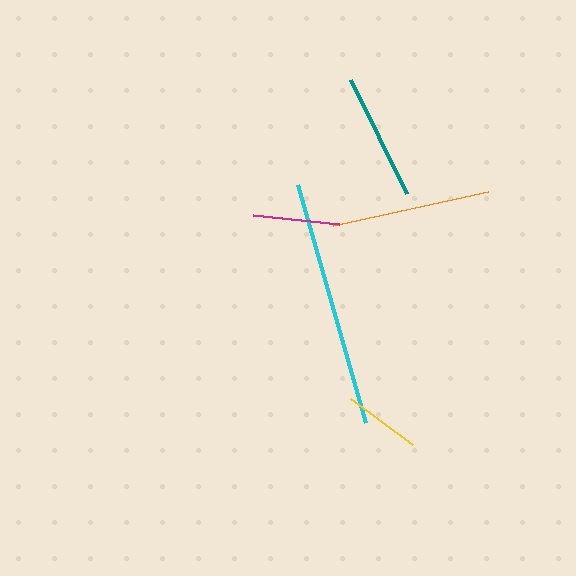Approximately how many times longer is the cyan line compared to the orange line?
The cyan line is approximately 1.6 times the length of the orange line.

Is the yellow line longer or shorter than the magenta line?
The magenta line is longer than the yellow line.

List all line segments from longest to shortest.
From longest to shortest: cyan, orange, teal, magenta, yellow.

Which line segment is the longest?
The cyan line is the longest at approximately 248 pixels.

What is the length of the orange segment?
The orange segment is approximately 159 pixels long.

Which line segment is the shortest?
The yellow line is the shortest at approximately 77 pixels.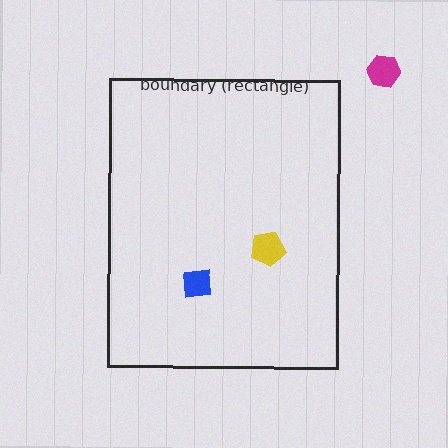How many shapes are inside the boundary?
2 inside, 1 outside.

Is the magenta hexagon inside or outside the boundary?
Outside.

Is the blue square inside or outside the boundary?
Inside.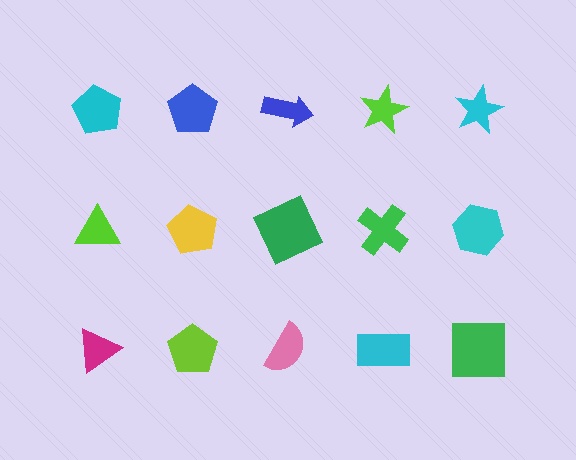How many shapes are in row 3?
5 shapes.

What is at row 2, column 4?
A green cross.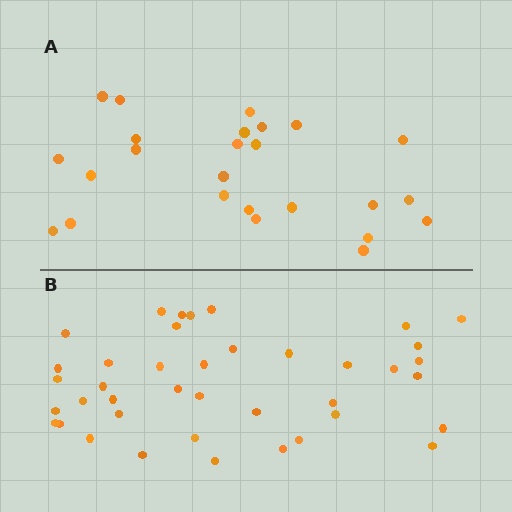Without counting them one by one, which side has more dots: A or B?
Region B (the bottom region) has more dots.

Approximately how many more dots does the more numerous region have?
Region B has approximately 15 more dots than region A.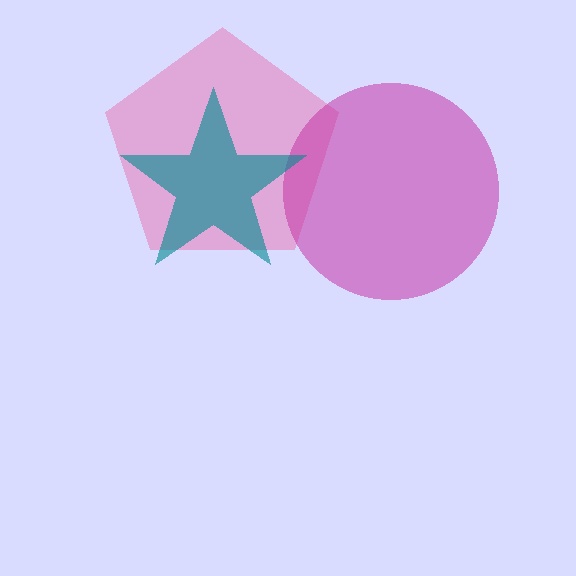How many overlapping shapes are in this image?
There are 3 overlapping shapes in the image.